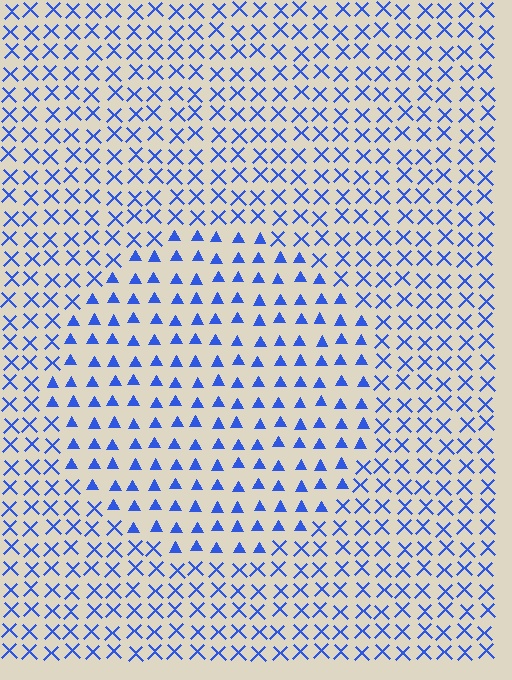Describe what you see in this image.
The image is filled with small blue elements arranged in a uniform grid. A circle-shaped region contains triangles, while the surrounding area contains X marks. The boundary is defined purely by the change in element shape.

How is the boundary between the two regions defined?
The boundary is defined by a change in element shape: triangles inside vs. X marks outside. All elements share the same color and spacing.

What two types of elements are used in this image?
The image uses triangles inside the circle region and X marks outside it.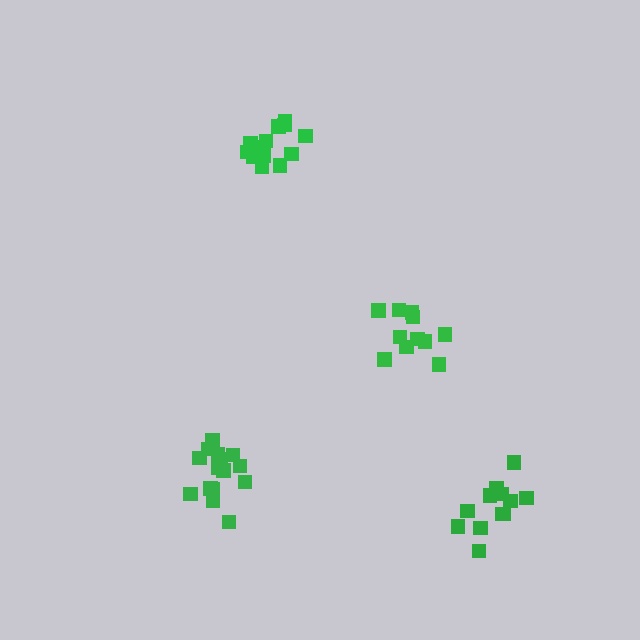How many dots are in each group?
Group 1: 15 dots, Group 2: 11 dots, Group 3: 12 dots, Group 4: 13 dots (51 total).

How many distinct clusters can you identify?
There are 4 distinct clusters.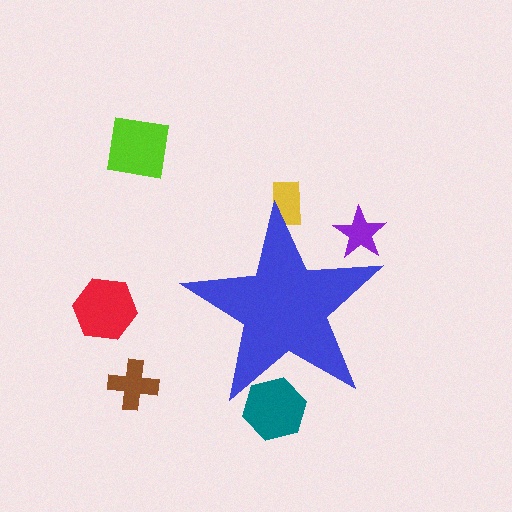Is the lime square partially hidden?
No, the lime square is fully visible.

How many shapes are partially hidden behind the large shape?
3 shapes are partially hidden.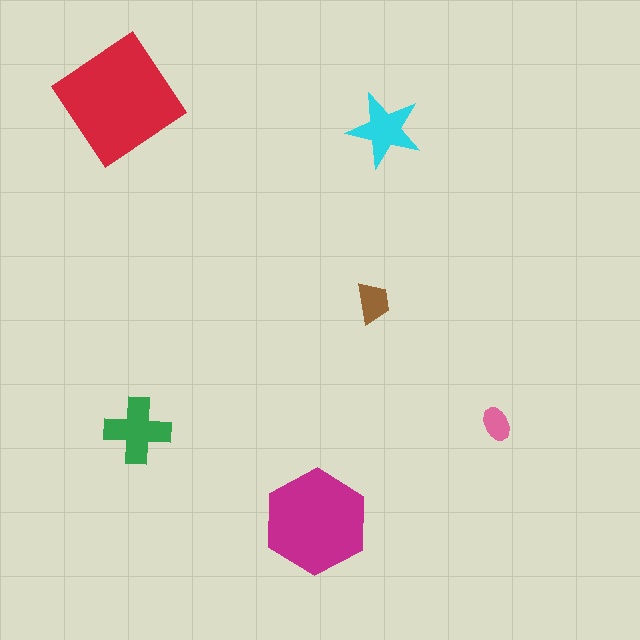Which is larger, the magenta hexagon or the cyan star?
The magenta hexagon.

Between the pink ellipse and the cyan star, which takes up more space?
The cyan star.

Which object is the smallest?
The pink ellipse.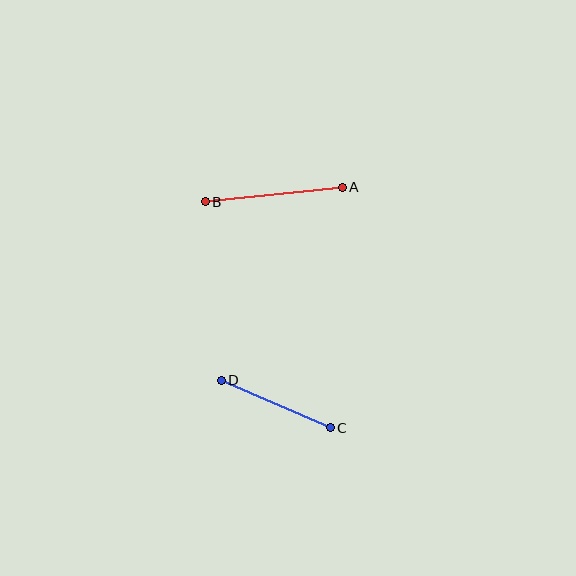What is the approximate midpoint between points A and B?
The midpoint is at approximately (274, 195) pixels.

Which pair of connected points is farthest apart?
Points A and B are farthest apart.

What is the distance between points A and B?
The distance is approximately 138 pixels.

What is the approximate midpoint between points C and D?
The midpoint is at approximately (276, 404) pixels.